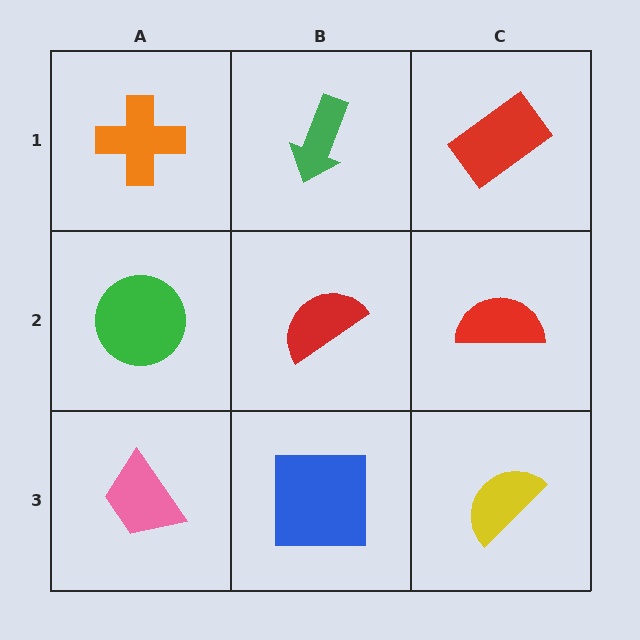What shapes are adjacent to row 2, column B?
A green arrow (row 1, column B), a blue square (row 3, column B), a green circle (row 2, column A), a red semicircle (row 2, column C).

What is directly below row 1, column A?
A green circle.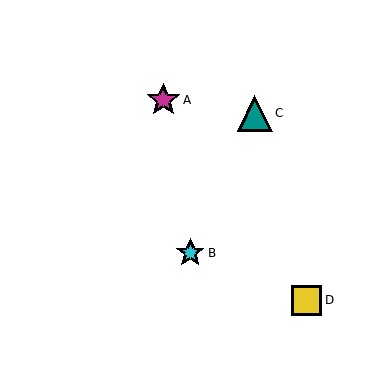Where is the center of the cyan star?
The center of the cyan star is at (190, 253).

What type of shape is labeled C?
Shape C is a teal triangle.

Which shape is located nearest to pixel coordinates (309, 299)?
The yellow square (labeled D) at (306, 300) is nearest to that location.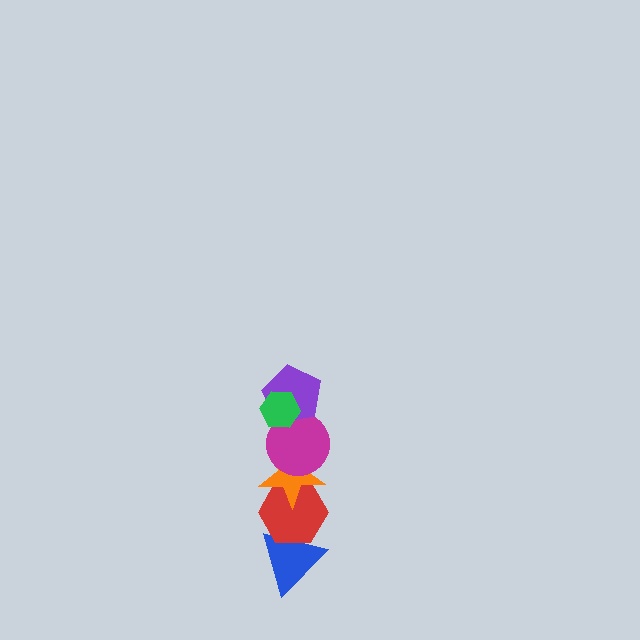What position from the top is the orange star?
The orange star is 4th from the top.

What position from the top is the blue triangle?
The blue triangle is 6th from the top.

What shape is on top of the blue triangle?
The red hexagon is on top of the blue triangle.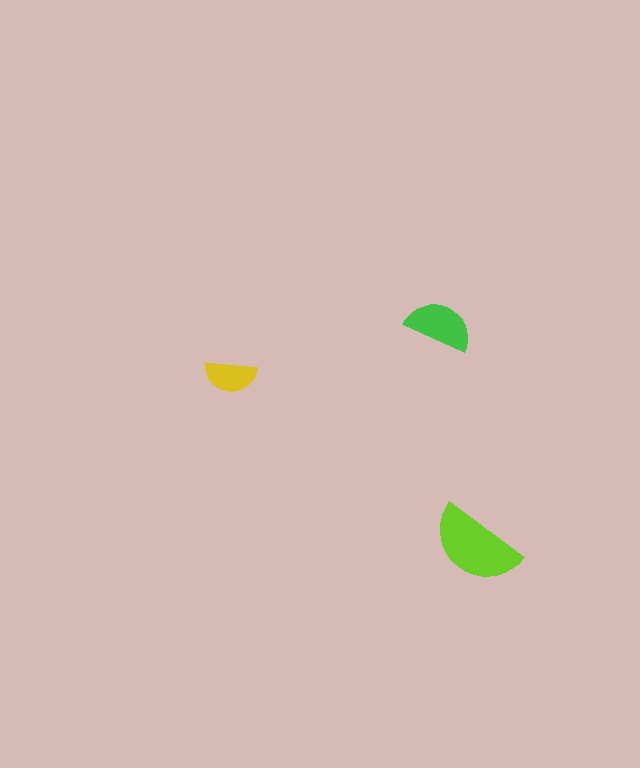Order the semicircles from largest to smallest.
the lime one, the green one, the yellow one.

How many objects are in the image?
There are 3 objects in the image.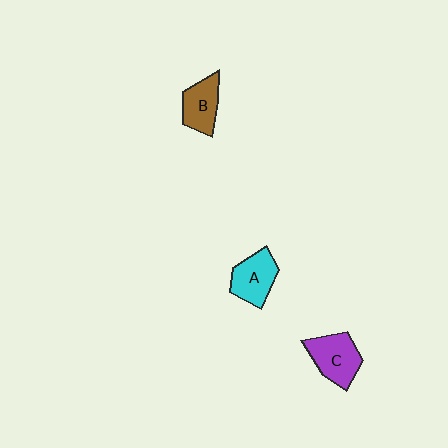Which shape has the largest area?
Shape C (purple).